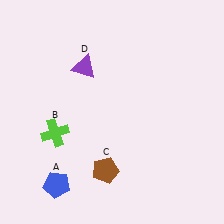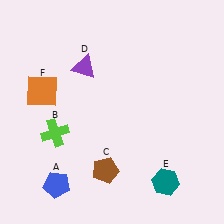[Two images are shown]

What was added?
A teal hexagon (E), an orange square (F) were added in Image 2.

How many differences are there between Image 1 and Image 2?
There are 2 differences between the two images.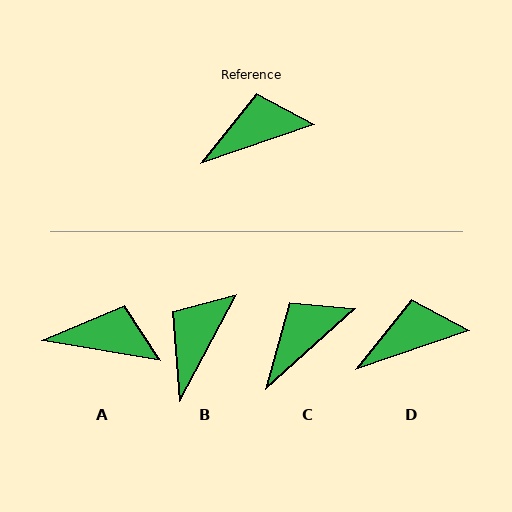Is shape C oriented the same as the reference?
No, it is off by about 23 degrees.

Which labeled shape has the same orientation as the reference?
D.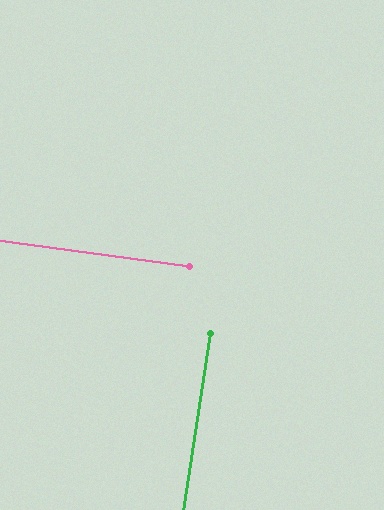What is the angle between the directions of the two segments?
Approximately 89 degrees.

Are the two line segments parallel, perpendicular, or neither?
Perpendicular — they meet at approximately 89°.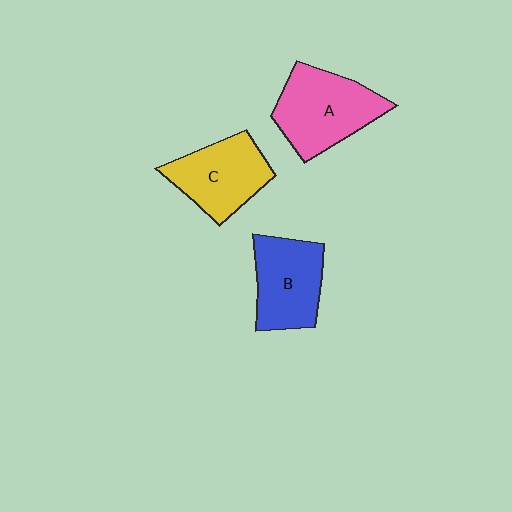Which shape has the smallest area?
Shape B (blue).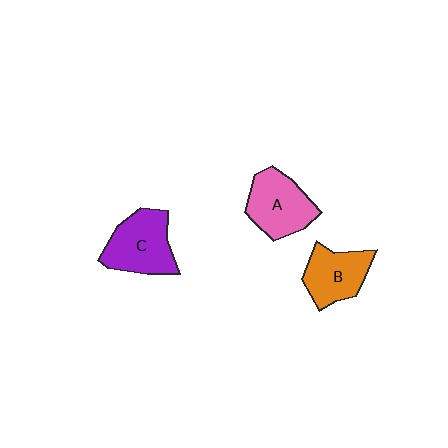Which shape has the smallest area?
Shape B (orange).